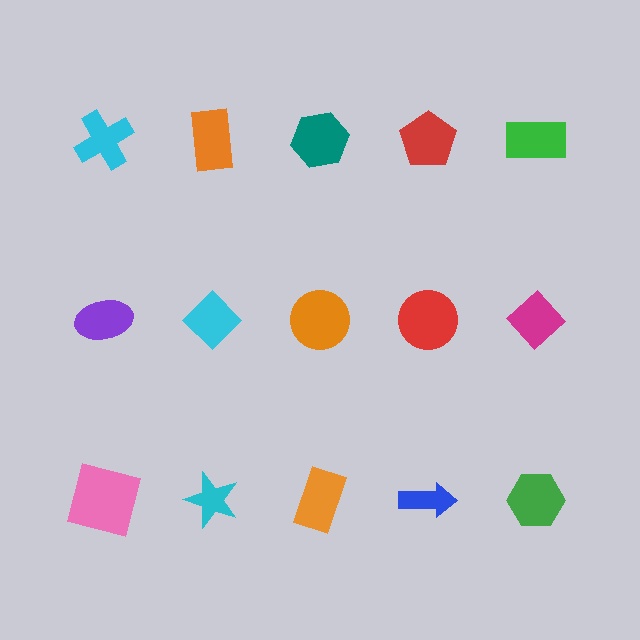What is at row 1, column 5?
A green rectangle.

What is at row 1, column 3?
A teal hexagon.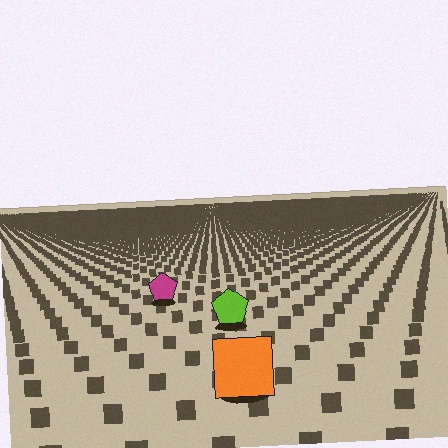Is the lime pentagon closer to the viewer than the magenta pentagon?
Yes. The lime pentagon is closer — you can tell from the texture gradient: the ground texture is coarser near it.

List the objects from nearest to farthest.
From nearest to farthest: the orange square, the lime pentagon, the magenta pentagon.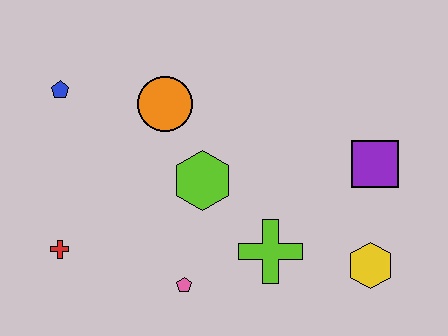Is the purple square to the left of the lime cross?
No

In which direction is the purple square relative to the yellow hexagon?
The purple square is above the yellow hexagon.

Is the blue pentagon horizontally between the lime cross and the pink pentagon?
No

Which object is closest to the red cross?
The pink pentagon is closest to the red cross.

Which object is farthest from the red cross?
The purple square is farthest from the red cross.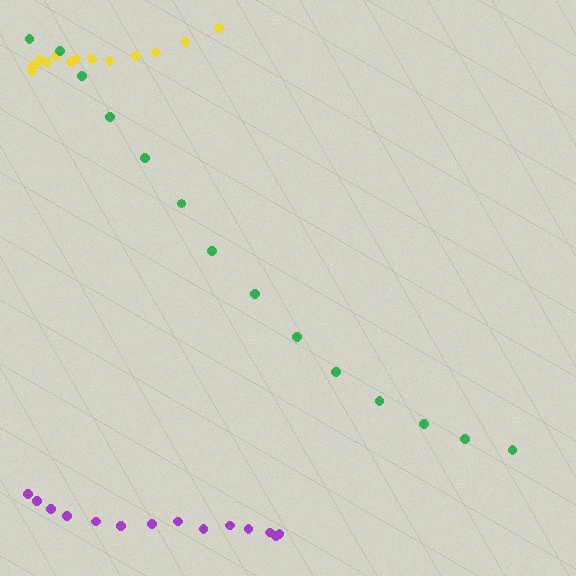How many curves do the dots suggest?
There are 3 distinct paths.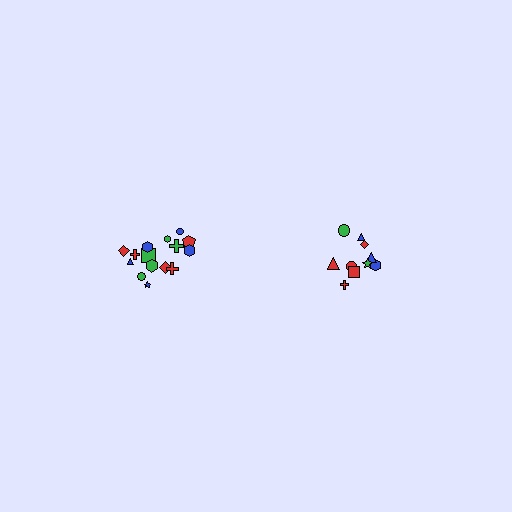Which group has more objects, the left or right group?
The left group.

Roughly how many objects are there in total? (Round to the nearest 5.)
Roughly 25 objects in total.